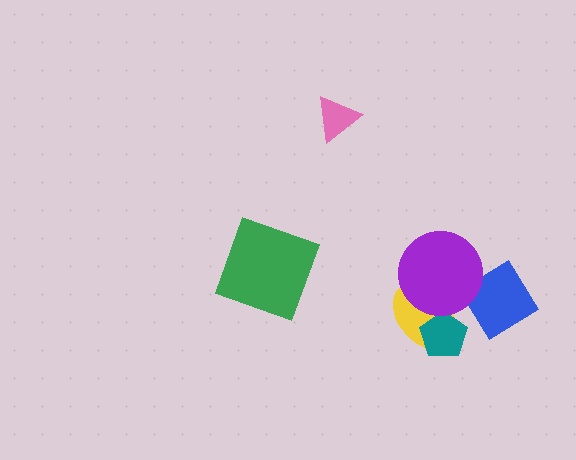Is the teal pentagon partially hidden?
No, no other shape covers it.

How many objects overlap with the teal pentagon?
1 object overlaps with the teal pentagon.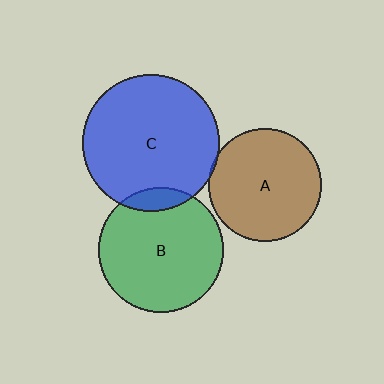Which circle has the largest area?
Circle C (blue).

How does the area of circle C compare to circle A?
Approximately 1.5 times.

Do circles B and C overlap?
Yes.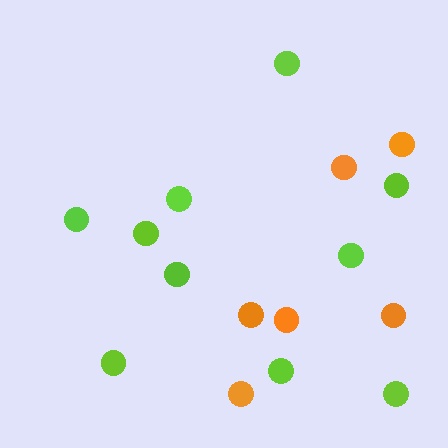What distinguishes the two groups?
There are 2 groups: one group of lime circles (10) and one group of orange circles (6).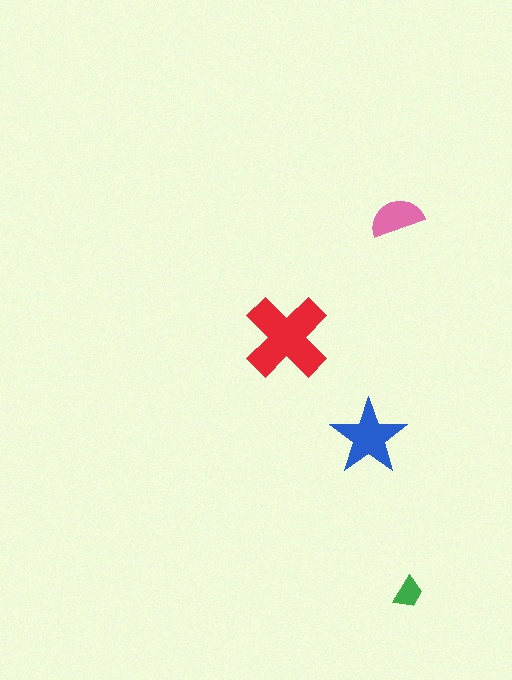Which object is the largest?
The red cross.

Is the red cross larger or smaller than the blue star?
Larger.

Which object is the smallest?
The green trapezoid.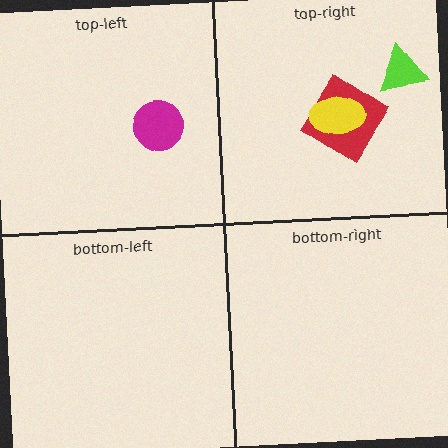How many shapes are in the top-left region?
1.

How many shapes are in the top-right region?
3.